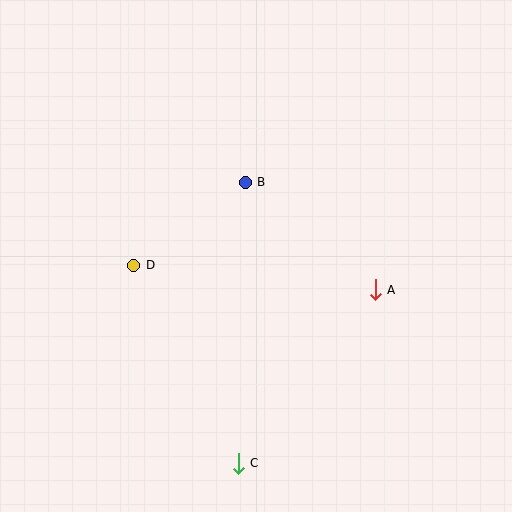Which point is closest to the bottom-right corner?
Point A is closest to the bottom-right corner.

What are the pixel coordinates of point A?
Point A is at (375, 290).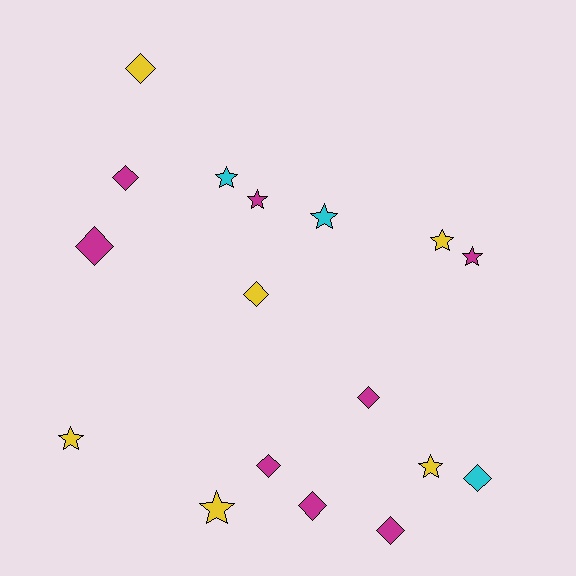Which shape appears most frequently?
Diamond, with 9 objects.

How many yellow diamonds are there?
There are 2 yellow diamonds.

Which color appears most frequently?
Magenta, with 8 objects.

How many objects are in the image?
There are 17 objects.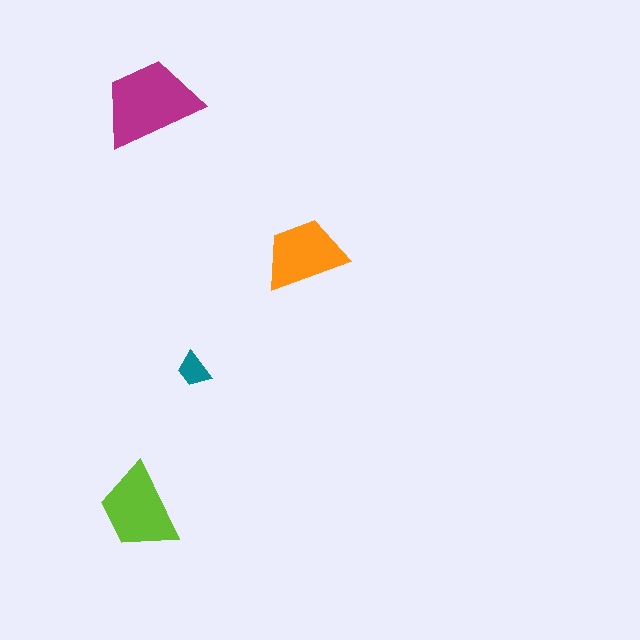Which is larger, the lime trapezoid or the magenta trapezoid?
The magenta one.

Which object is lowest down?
The lime trapezoid is bottommost.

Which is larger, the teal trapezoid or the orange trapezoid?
The orange one.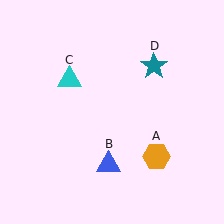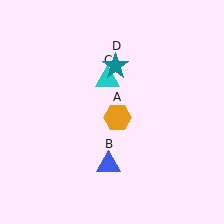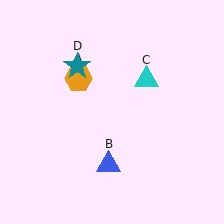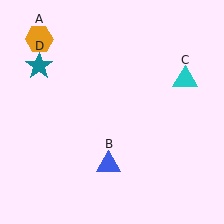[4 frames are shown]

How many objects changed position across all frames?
3 objects changed position: orange hexagon (object A), cyan triangle (object C), teal star (object D).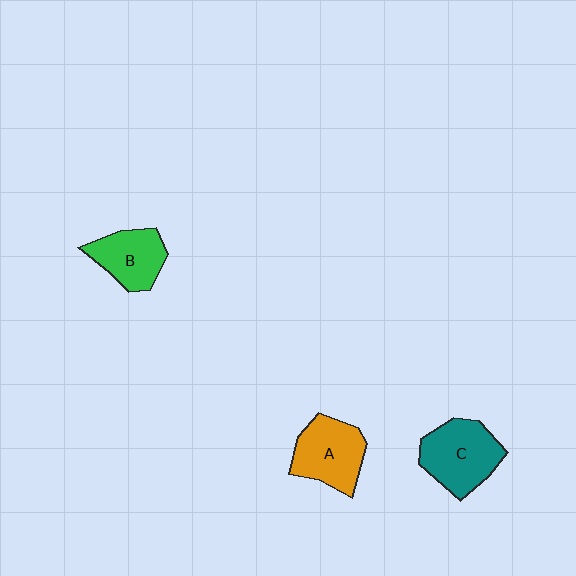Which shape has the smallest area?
Shape B (green).